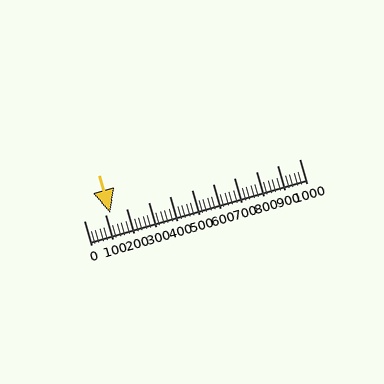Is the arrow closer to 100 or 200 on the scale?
The arrow is closer to 100.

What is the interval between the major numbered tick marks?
The major tick marks are spaced 100 units apart.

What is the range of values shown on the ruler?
The ruler shows values from 0 to 1000.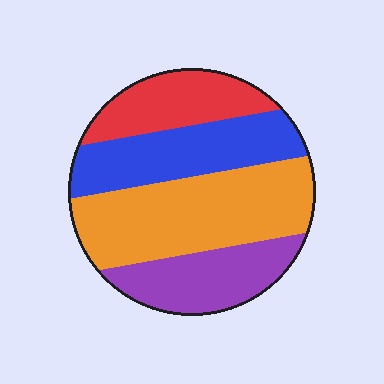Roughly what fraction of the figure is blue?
Blue covers about 25% of the figure.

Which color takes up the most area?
Orange, at roughly 35%.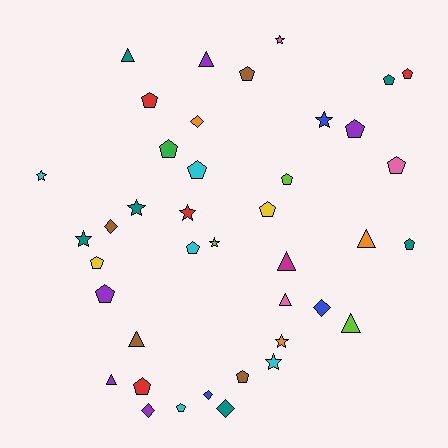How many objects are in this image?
There are 40 objects.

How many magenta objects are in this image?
There is 1 magenta object.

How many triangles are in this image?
There are 8 triangles.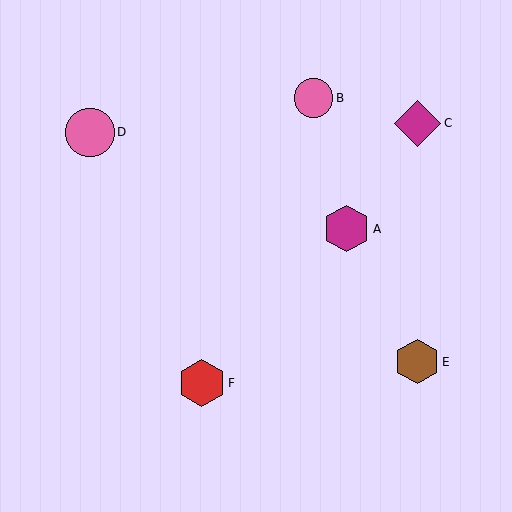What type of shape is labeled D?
Shape D is a pink circle.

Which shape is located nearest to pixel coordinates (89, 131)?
The pink circle (labeled D) at (90, 132) is nearest to that location.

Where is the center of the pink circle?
The center of the pink circle is at (314, 98).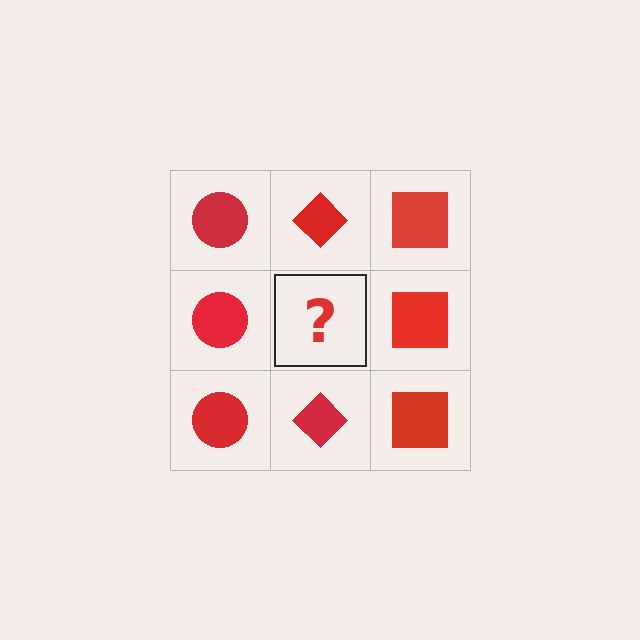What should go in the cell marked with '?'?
The missing cell should contain a red diamond.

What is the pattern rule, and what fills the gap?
The rule is that each column has a consistent shape. The gap should be filled with a red diamond.